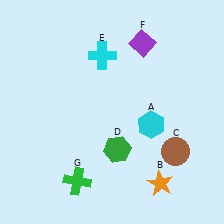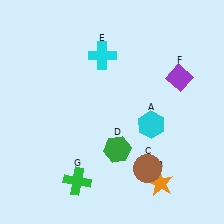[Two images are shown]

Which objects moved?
The objects that moved are: the brown circle (C), the purple diamond (F).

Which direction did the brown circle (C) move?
The brown circle (C) moved left.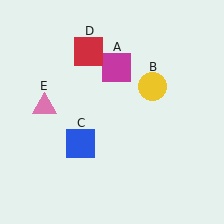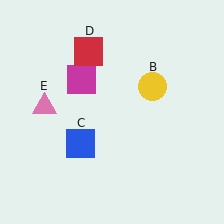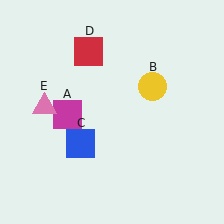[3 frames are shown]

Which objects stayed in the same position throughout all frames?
Yellow circle (object B) and blue square (object C) and red square (object D) and pink triangle (object E) remained stationary.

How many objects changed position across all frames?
1 object changed position: magenta square (object A).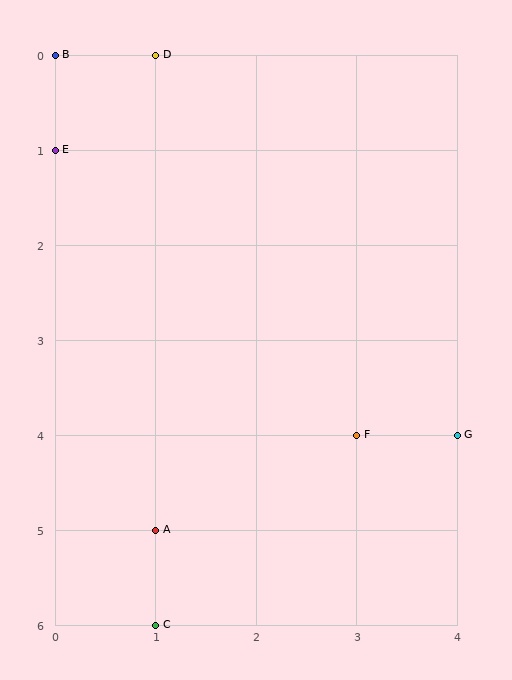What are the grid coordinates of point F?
Point F is at grid coordinates (3, 4).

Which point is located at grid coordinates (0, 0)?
Point B is at (0, 0).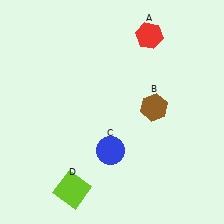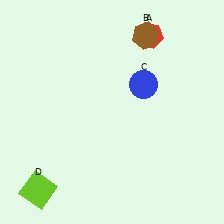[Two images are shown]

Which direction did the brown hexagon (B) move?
The brown hexagon (B) moved up.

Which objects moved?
The objects that moved are: the brown hexagon (B), the blue circle (C), the lime square (D).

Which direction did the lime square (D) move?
The lime square (D) moved left.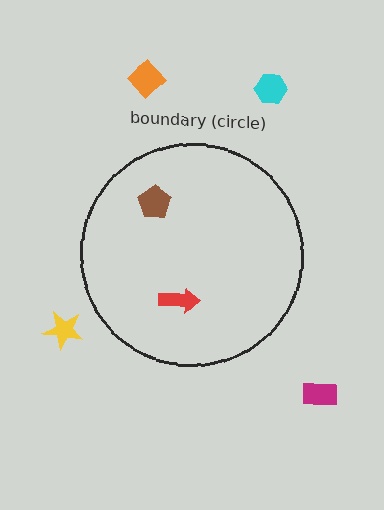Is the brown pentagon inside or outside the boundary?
Inside.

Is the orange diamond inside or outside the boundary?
Outside.